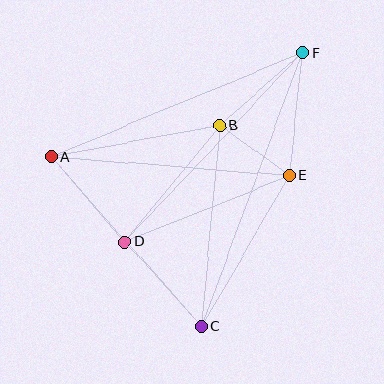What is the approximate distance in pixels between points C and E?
The distance between C and E is approximately 175 pixels.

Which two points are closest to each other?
Points B and E are closest to each other.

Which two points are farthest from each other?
Points C and F are farthest from each other.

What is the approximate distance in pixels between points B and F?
The distance between B and F is approximately 110 pixels.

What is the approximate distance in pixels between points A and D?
The distance between A and D is approximately 113 pixels.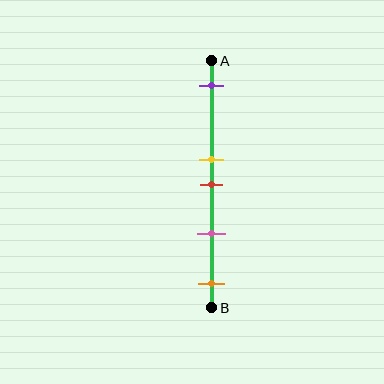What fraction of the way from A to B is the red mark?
The red mark is approximately 50% (0.5) of the way from A to B.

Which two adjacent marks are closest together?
The yellow and red marks are the closest adjacent pair.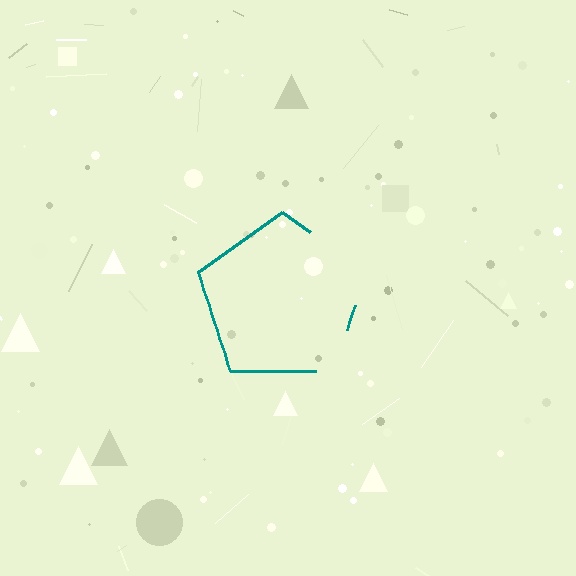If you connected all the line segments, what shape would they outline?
They would outline a pentagon.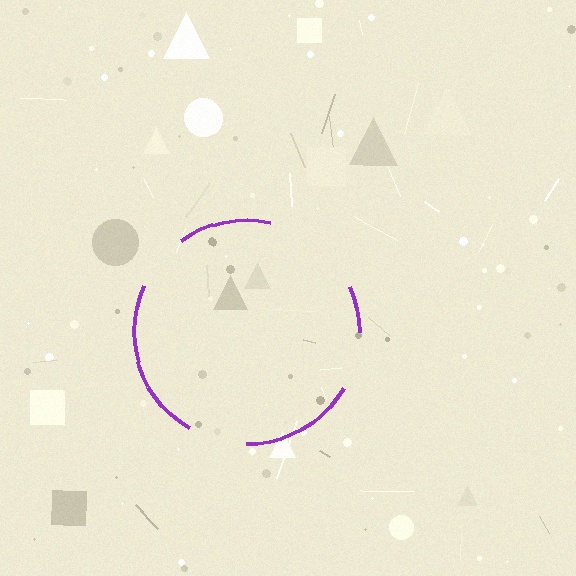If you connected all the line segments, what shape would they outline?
They would outline a circle.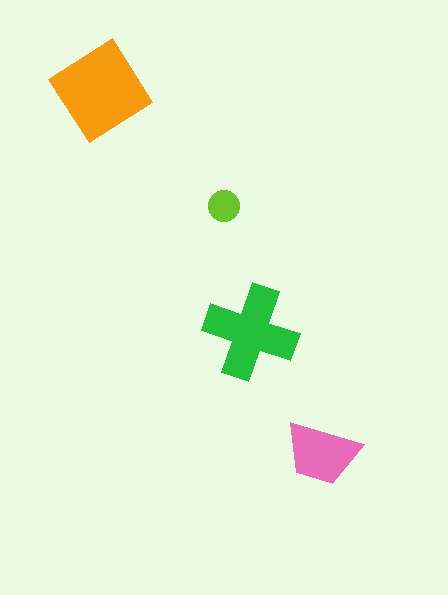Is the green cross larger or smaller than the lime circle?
Larger.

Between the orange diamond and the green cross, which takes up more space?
The orange diamond.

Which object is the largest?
The orange diamond.